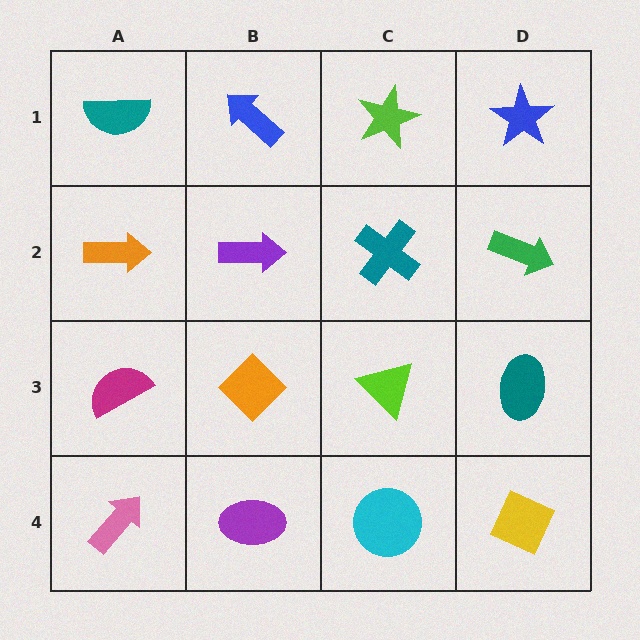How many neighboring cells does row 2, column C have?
4.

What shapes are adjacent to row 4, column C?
A lime triangle (row 3, column C), a purple ellipse (row 4, column B), a yellow diamond (row 4, column D).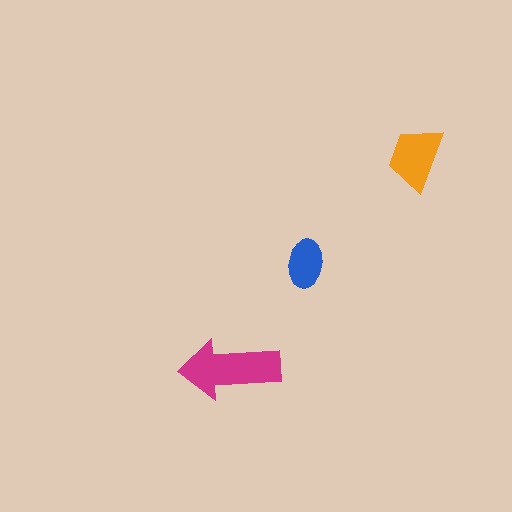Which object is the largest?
The magenta arrow.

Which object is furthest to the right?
The orange trapezoid is rightmost.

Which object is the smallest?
The blue ellipse.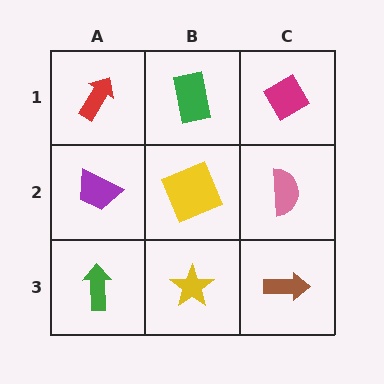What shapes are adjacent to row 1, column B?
A yellow square (row 2, column B), a red arrow (row 1, column A), a magenta diamond (row 1, column C).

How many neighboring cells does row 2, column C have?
3.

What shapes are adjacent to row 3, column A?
A purple trapezoid (row 2, column A), a yellow star (row 3, column B).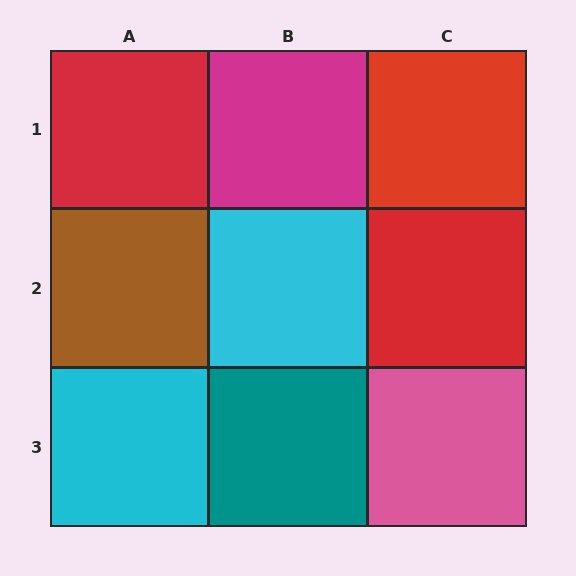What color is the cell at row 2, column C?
Red.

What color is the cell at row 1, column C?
Red.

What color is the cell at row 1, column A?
Red.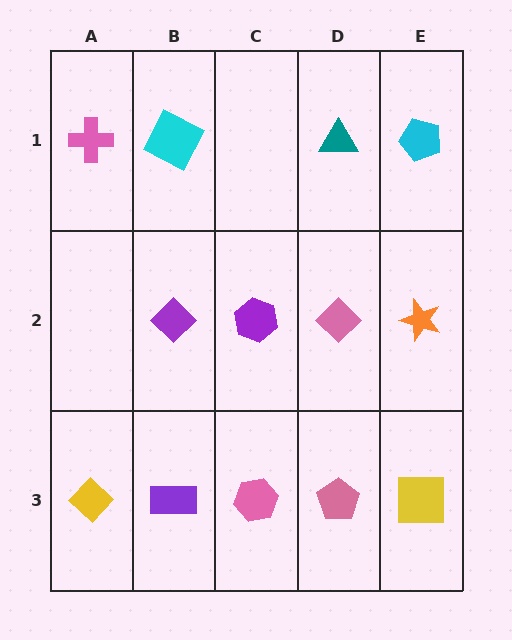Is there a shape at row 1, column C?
No, that cell is empty.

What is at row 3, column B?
A purple rectangle.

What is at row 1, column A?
A pink cross.